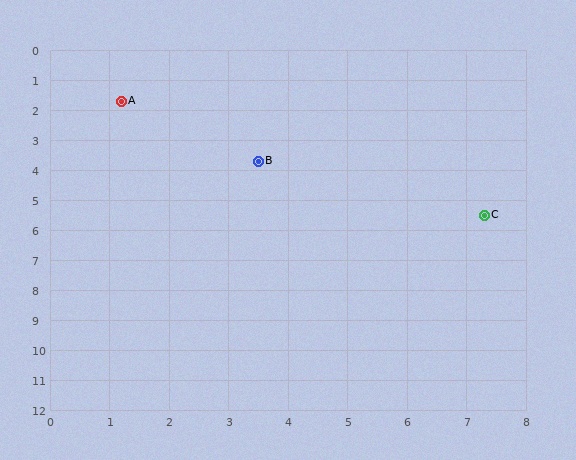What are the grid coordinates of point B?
Point B is at approximately (3.5, 3.7).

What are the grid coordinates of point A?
Point A is at approximately (1.2, 1.7).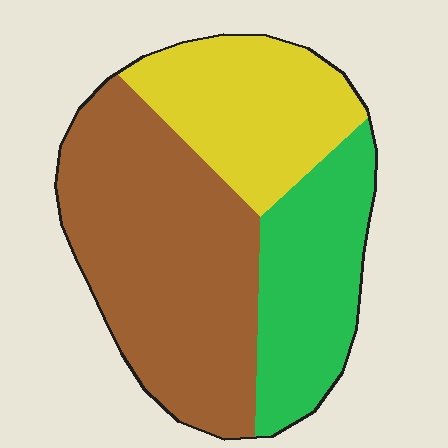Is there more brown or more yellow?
Brown.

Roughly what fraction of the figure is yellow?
Yellow takes up between a sixth and a third of the figure.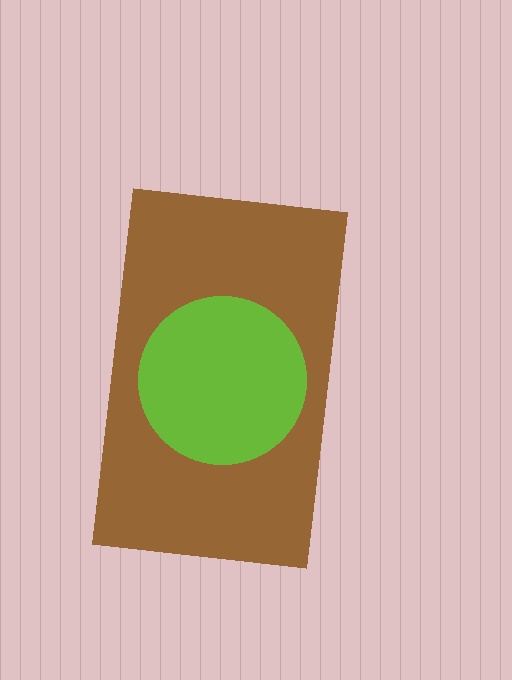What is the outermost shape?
The brown rectangle.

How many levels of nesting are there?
2.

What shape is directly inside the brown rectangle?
The lime circle.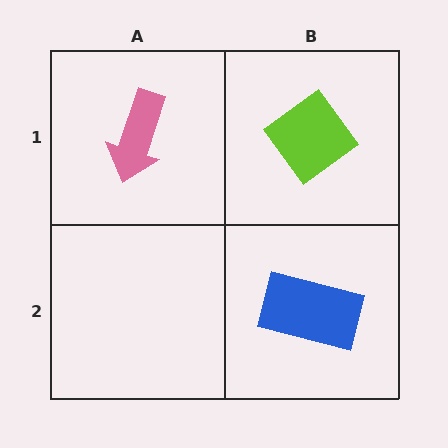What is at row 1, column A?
A pink arrow.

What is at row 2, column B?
A blue rectangle.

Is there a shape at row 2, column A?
No, that cell is empty.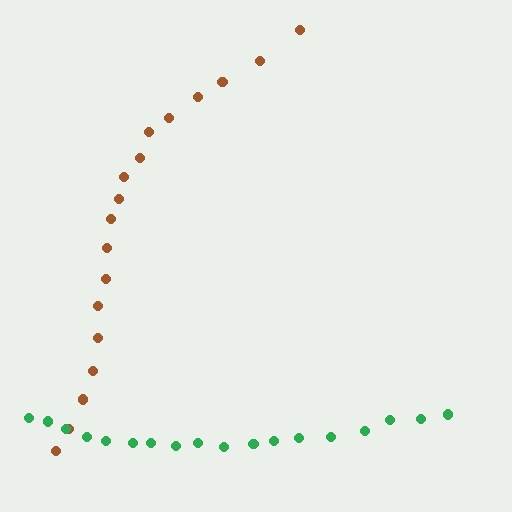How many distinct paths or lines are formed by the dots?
There are 2 distinct paths.